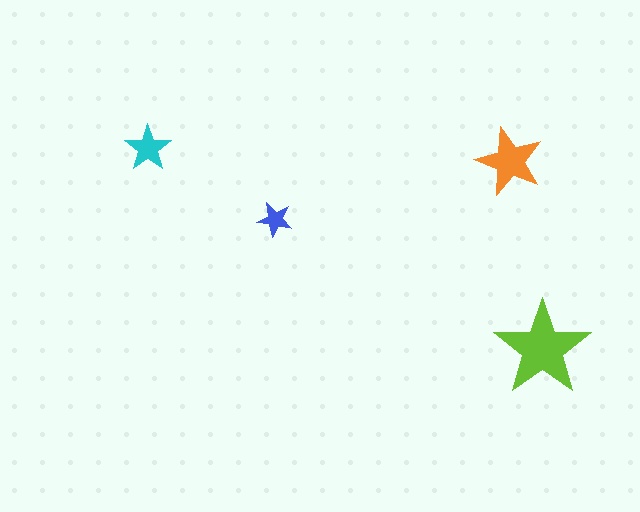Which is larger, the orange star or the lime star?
The lime one.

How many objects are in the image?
There are 4 objects in the image.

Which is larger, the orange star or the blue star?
The orange one.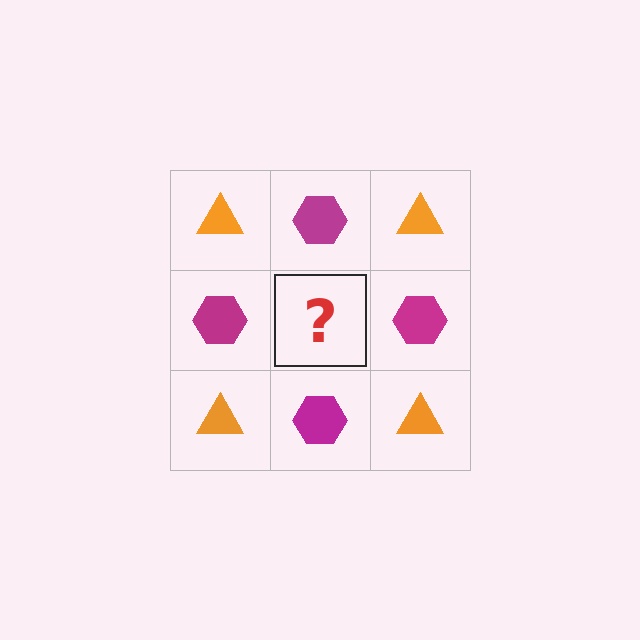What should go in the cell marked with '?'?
The missing cell should contain an orange triangle.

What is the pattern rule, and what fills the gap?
The rule is that it alternates orange triangle and magenta hexagon in a checkerboard pattern. The gap should be filled with an orange triangle.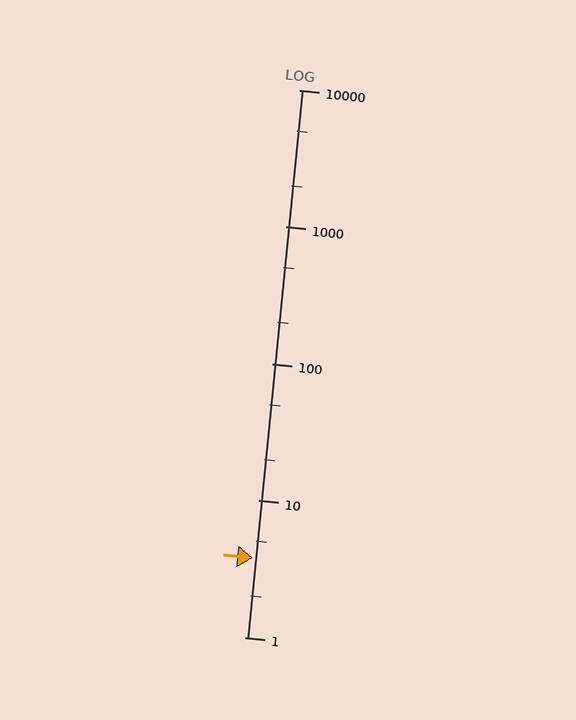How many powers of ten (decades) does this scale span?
The scale spans 4 decades, from 1 to 10000.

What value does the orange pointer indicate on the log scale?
The pointer indicates approximately 3.8.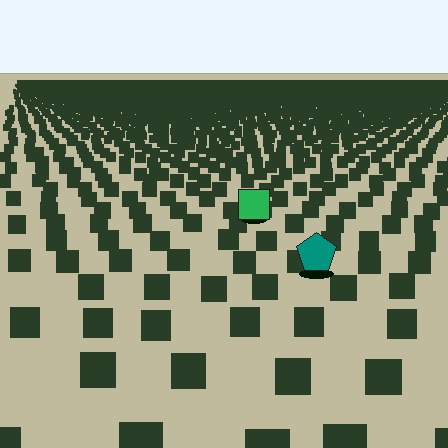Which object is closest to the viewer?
The teal pentagon is closest. The texture marks near it are larger and more spread out.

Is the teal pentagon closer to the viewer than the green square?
Yes. The teal pentagon is closer — you can tell from the texture gradient: the ground texture is coarser near it.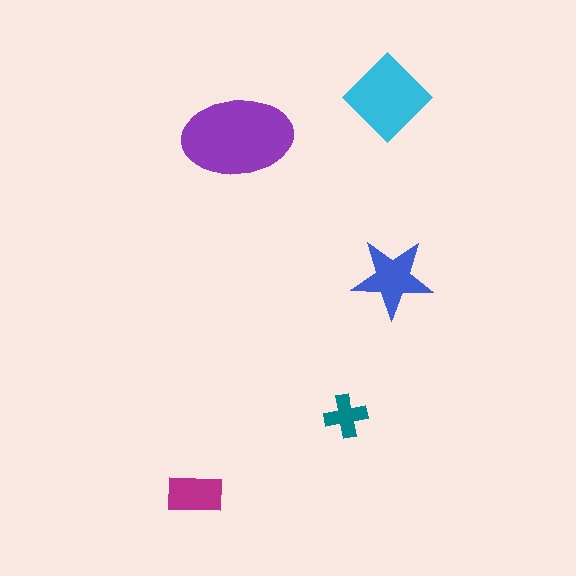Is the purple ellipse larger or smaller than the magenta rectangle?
Larger.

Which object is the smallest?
The teal cross.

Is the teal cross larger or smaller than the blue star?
Smaller.